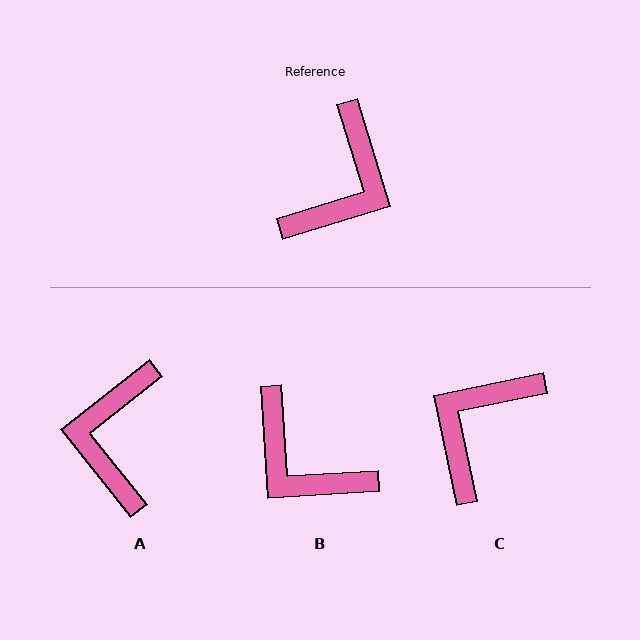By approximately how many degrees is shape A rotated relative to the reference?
Approximately 159 degrees clockwise.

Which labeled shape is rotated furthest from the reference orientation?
C, about 175 degrees away.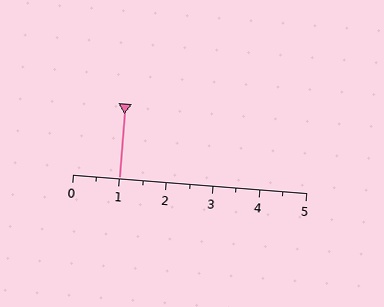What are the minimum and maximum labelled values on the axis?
The axis runs from 0 to 5.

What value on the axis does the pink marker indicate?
The marker indicates approximately 1.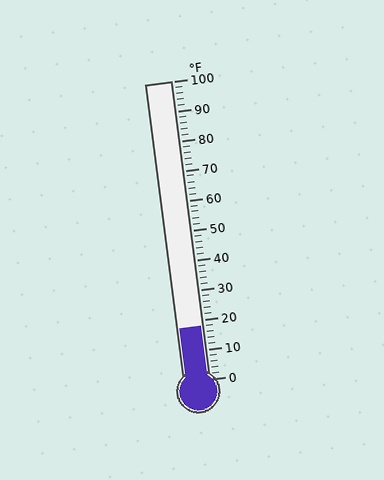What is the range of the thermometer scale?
The thermometer scale ranges from 0°F to 100°F.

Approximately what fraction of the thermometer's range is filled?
The thermometer is filled to approximately 20% of its range.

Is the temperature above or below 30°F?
The temperature is below 30°F.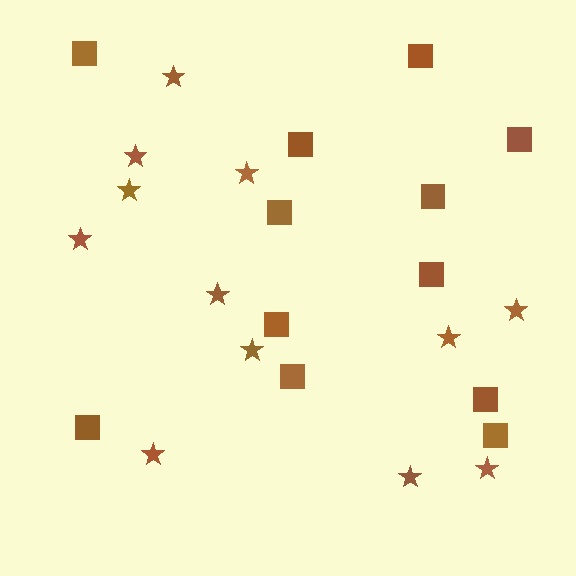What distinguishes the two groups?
There are 2 groups: one group of squares (12) and one group of stars (12).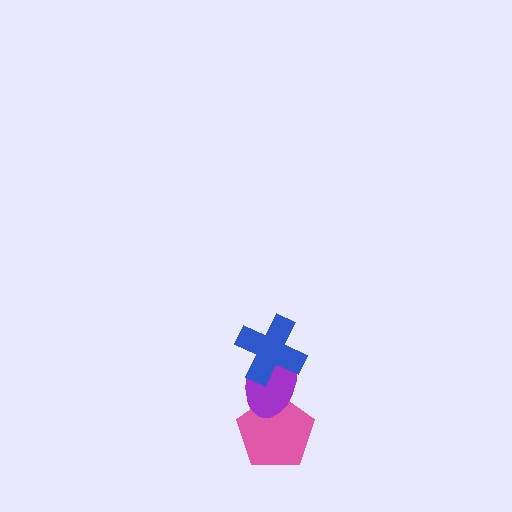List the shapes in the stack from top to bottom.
From top to bottom: the blue cross, the purple ellipse, the pink pentagon.